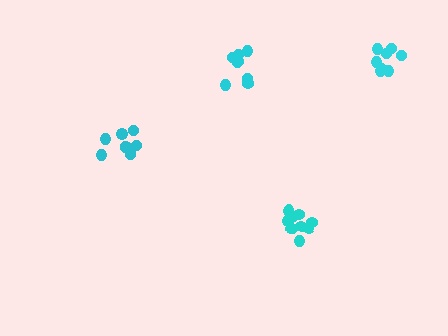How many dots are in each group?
Group 1: 8 dots, Group 2: 10 dots, Group 3: 10 dots, Group 4: 8 dots (36 total).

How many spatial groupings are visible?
There are 4 spatial groupings.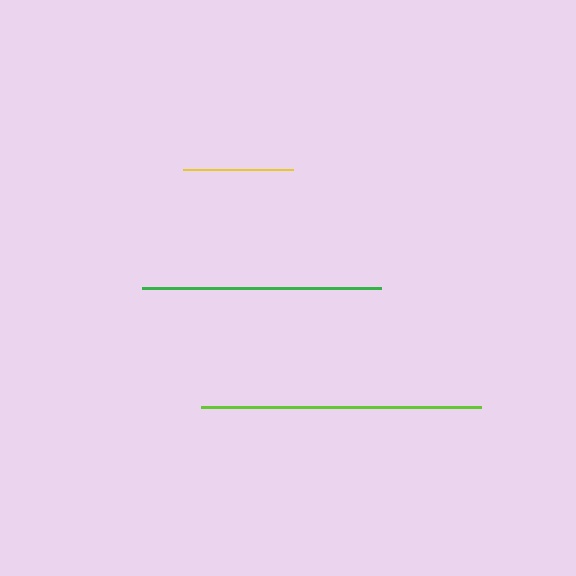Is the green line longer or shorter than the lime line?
The lime line is longer than the green line.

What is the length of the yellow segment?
The yellow segment is approximately 110 pixels long.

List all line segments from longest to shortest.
From longest to shortest: lime, green, yellow.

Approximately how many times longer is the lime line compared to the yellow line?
The lime line is approximately 2.6 times the length of the yellow line.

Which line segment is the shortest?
The yellow line is the shortest at approximately 110 pixels.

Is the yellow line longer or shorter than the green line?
The green line is longer than the yellow line.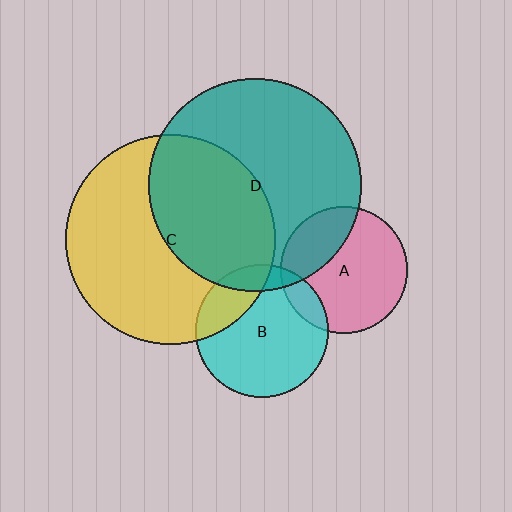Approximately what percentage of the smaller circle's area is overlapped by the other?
Approximately 10%.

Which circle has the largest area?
Circle D (teal).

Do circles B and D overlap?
Yes.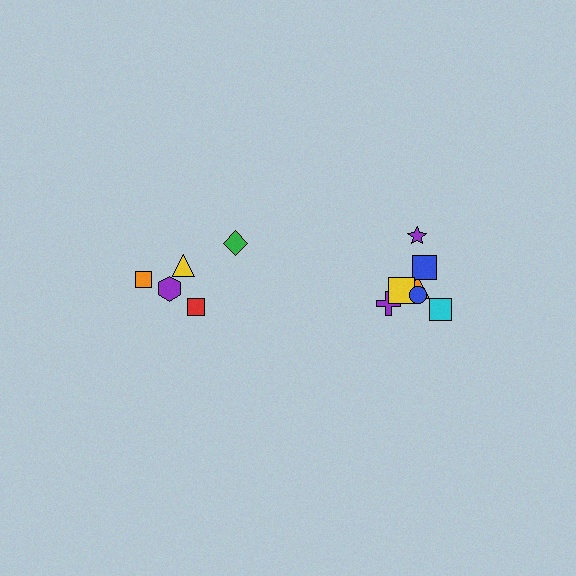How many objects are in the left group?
There are 5 objects.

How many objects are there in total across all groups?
There are 12 objects.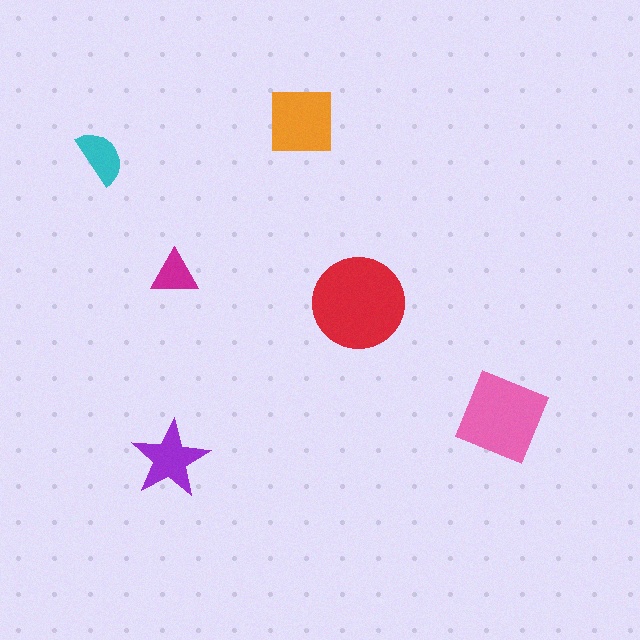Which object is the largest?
The red circle.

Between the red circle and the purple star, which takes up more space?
The red circle.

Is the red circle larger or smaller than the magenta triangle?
Larger.